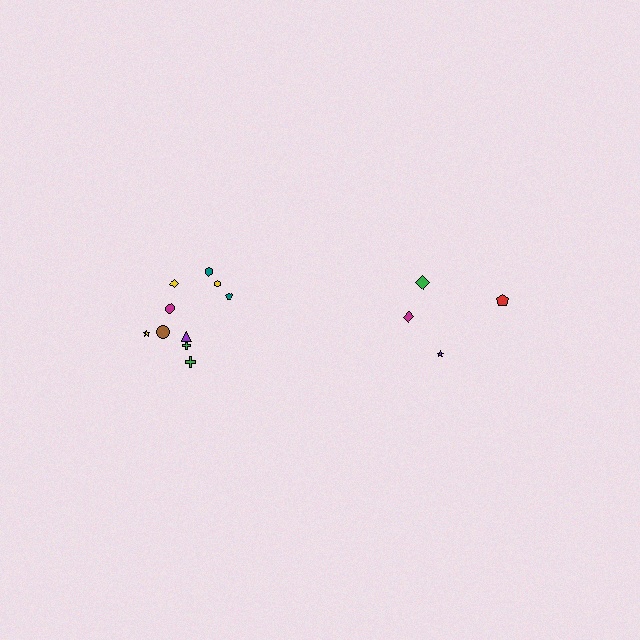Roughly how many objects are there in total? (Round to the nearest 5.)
Roughly 15 objects in total.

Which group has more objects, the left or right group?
The left group.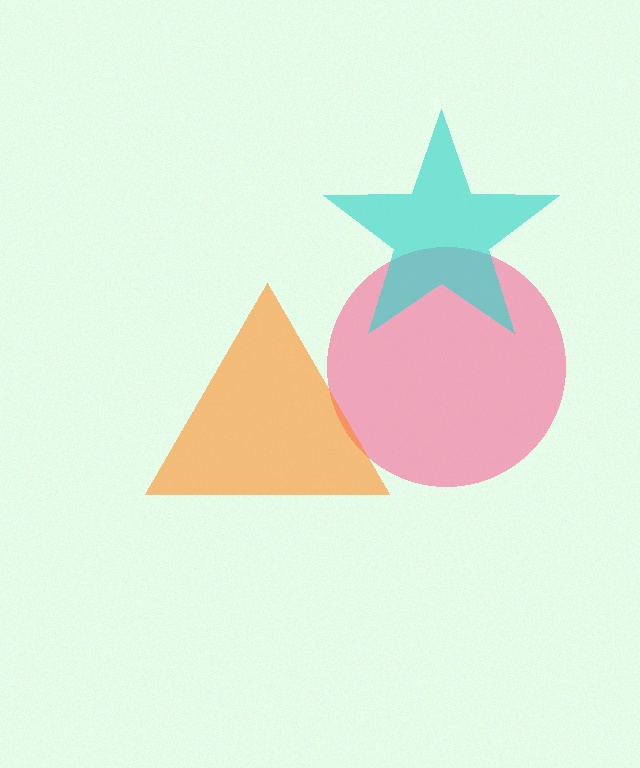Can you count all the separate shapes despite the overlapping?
Yes, there are 3 separate shapes.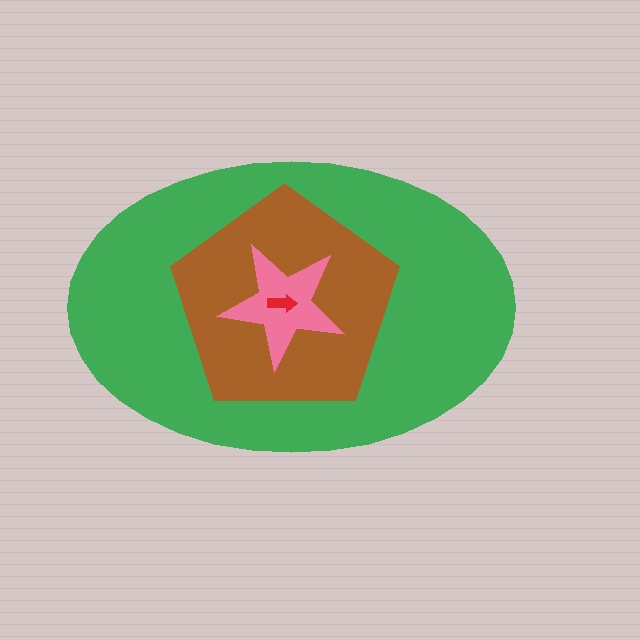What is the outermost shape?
The green ellipse.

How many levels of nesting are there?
4.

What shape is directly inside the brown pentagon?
The pink star.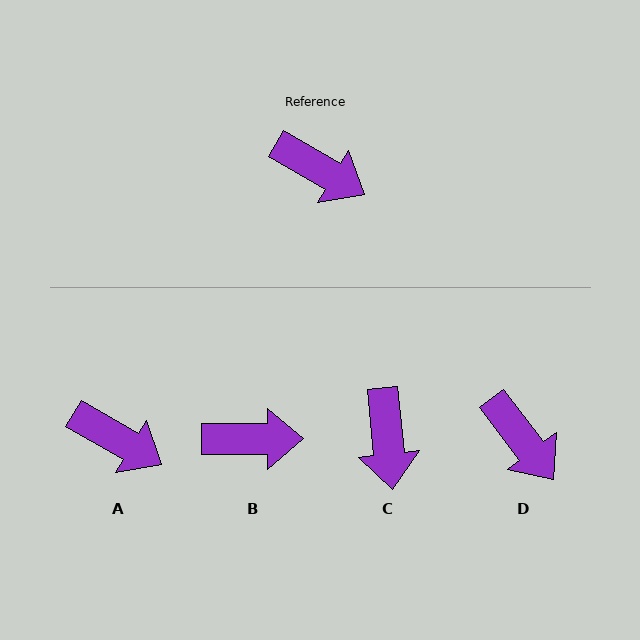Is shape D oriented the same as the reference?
No, it is off by about 22 degrees.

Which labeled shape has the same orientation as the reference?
A.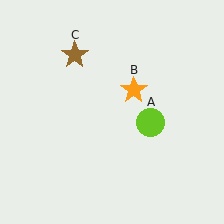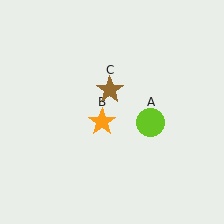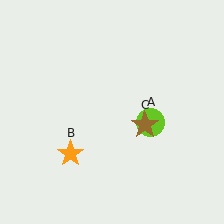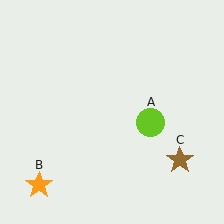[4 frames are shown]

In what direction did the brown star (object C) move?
The brown star (object C) moved down and to the right.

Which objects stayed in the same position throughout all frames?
Lime circle (object A) remained stationary.